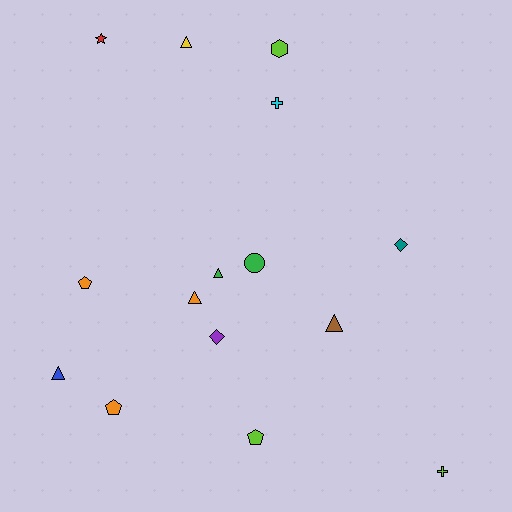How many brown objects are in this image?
There is 1 brown object.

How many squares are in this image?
There are no squares.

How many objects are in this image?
There are 15 objects.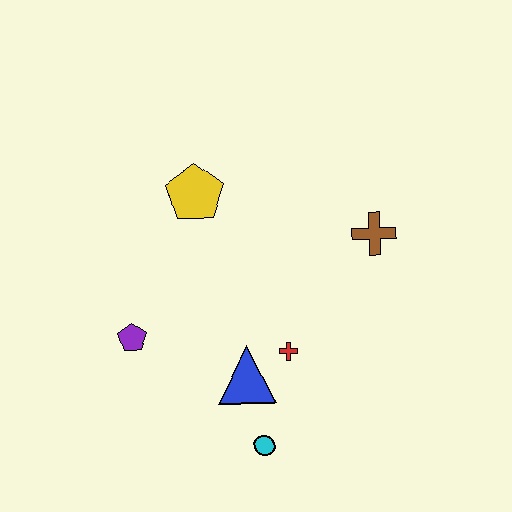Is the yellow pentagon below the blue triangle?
No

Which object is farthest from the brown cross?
The purple pentagon is farthest from the brown cross.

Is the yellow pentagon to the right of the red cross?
No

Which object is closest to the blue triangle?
The red cross is closest to the blue triangle.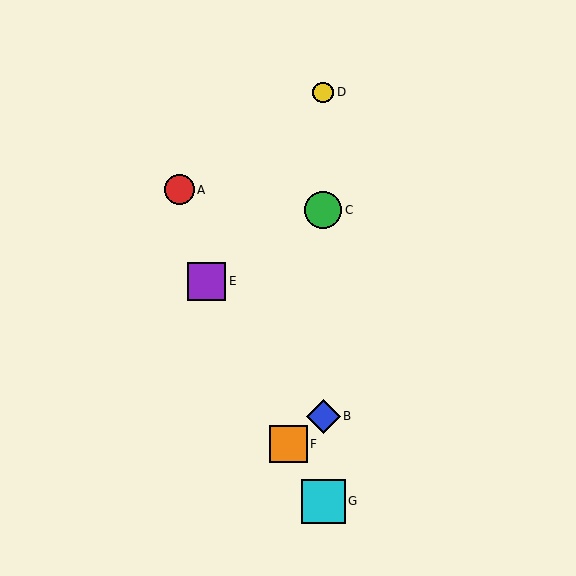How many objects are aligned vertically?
4 objects (B, C, D, G) are aligned vertically.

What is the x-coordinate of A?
Object A is at x≈179.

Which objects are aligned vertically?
Objects B, C, D, G are aligned vertically.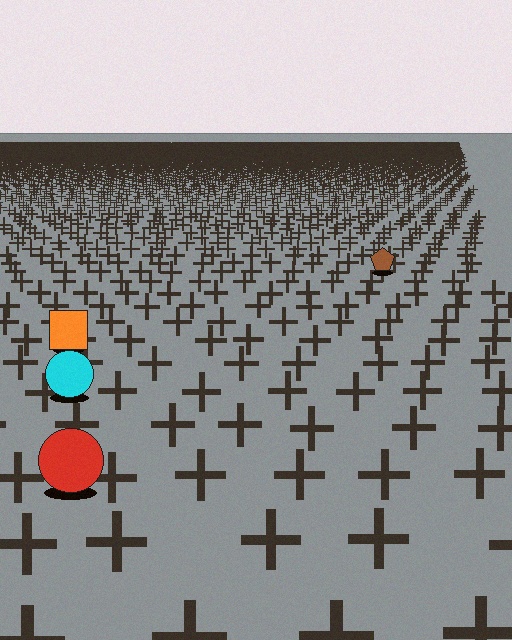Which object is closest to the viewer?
The red circle is closest. The texture marks near it are larger and more spread out.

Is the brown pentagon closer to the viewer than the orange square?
No. The orange square is closer — you can tell from the texture gradient: the ground texture is coarser near it.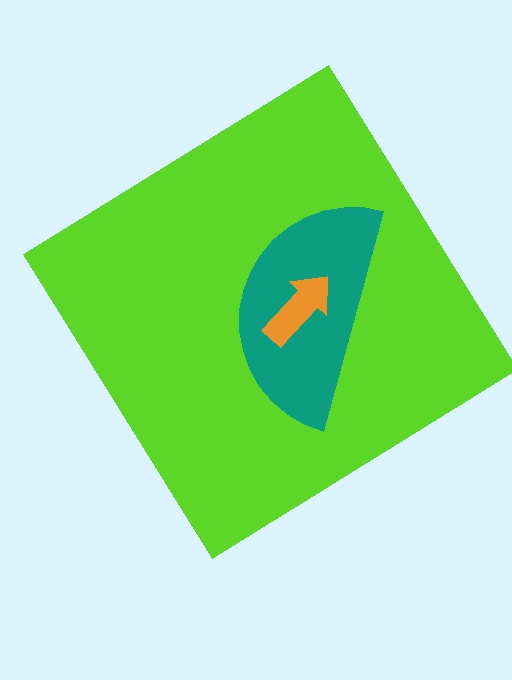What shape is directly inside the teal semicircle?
The orange arrow.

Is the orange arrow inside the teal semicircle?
Yes.